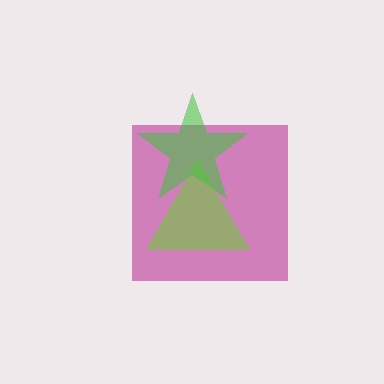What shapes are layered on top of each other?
The layered shapes are: a magenta square, a lime triangle, a green star.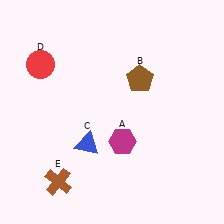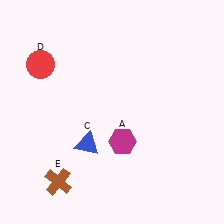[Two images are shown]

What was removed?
The brown pentagon (B) was removed in Image 2.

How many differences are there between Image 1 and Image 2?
There is 1 difference between the two images.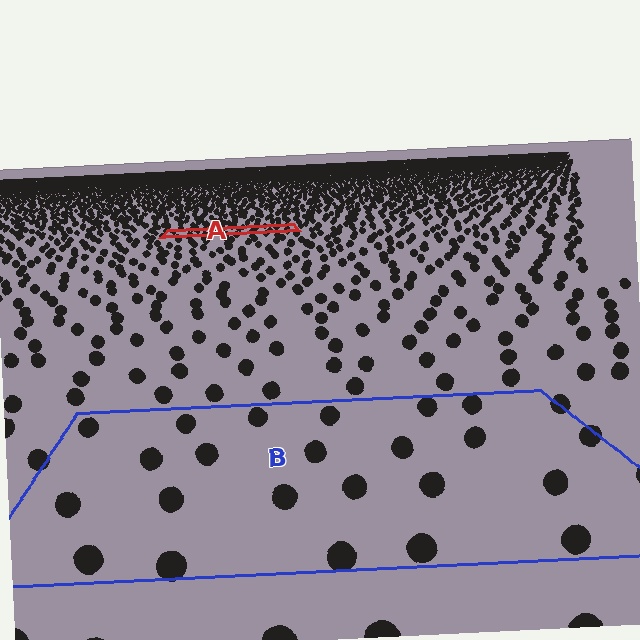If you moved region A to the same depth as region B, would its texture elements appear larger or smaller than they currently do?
They would appear larger. At a closer depth, the same texture elements are projected at a bigger on-screen size.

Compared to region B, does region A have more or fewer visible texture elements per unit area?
Region A has more texture elements per unit area — they are packed more densely because it is farther away.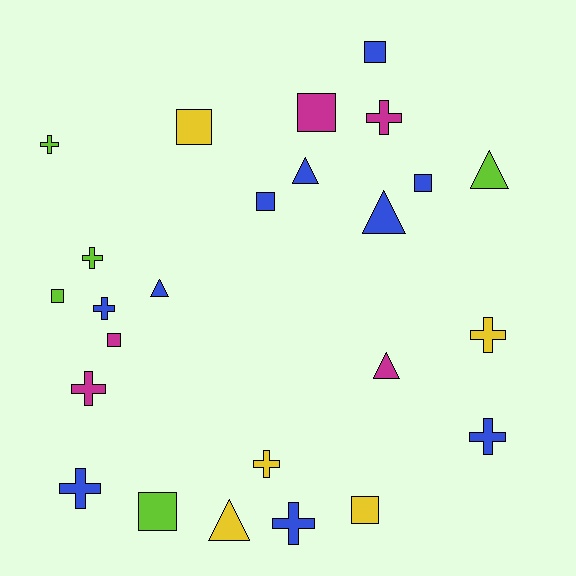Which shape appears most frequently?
Cross, with 10 objects.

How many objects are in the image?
There are 25 objects.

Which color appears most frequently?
Blue, with 10 objects.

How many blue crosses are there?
There are 4 blue crosses.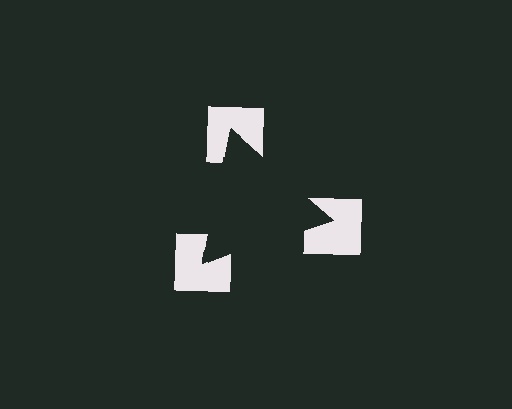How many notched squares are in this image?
There are 3 — one at each vertex of the illusory triangle.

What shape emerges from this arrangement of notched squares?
An illusory triangle — its edges are inferred from the aligned wedge cuts in the notched squares, not physically drawn.